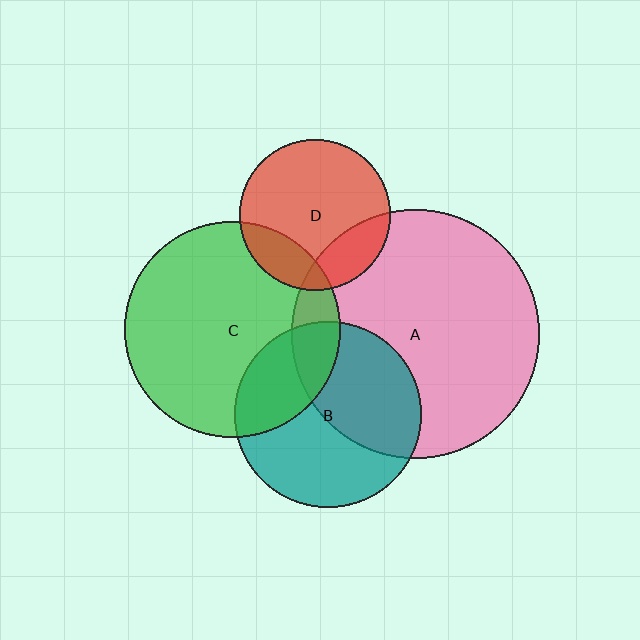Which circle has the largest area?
Circle A (pink).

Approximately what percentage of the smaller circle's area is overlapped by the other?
Approximately 30%.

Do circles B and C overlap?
Yes.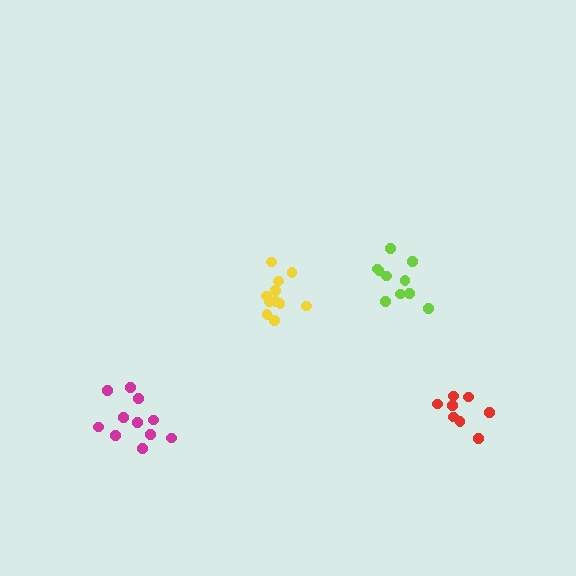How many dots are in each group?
Group 1: 8 dots, Group 2: 11 dots, Group 3: 11 dots, Group 4: 10 dots (40 total).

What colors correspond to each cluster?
The clusters are colored: red, magenta, yellow, lime.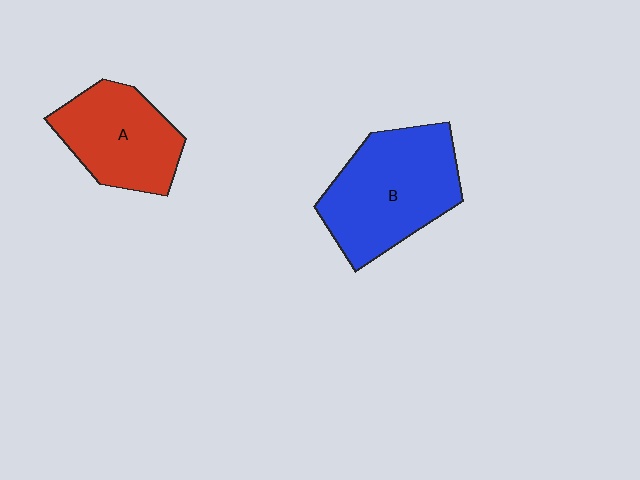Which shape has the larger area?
Shape B (blue).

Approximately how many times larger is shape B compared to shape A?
Approximately 1.3 times.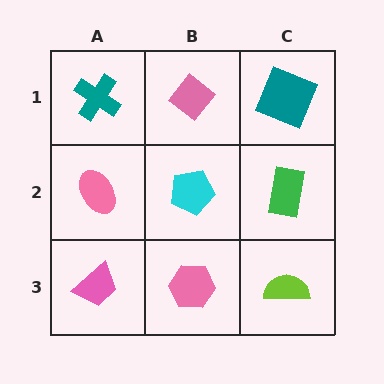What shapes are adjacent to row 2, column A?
A teal cross (row 1, column A), a pink trapezoid (row 3, column A), a cyan pentagon (row 2, column B).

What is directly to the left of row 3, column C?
A pink hexagon.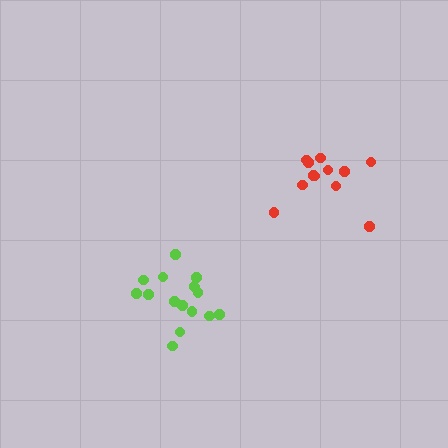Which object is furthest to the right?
The red cluster is rightmost.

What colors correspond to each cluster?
The clusters are colored: lime, red.